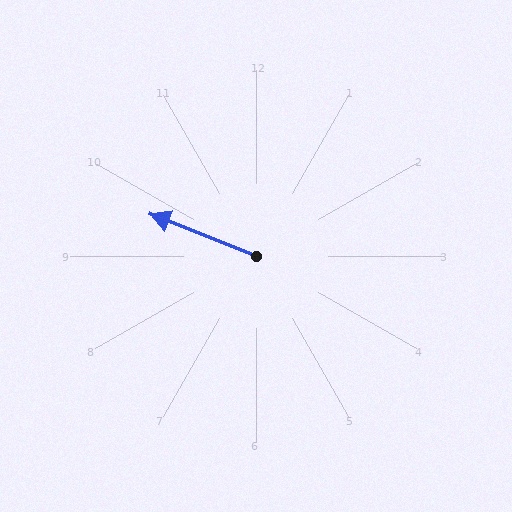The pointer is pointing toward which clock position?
Roughly 10 o'clock.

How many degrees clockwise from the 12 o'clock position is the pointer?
Approximately 292 degrees.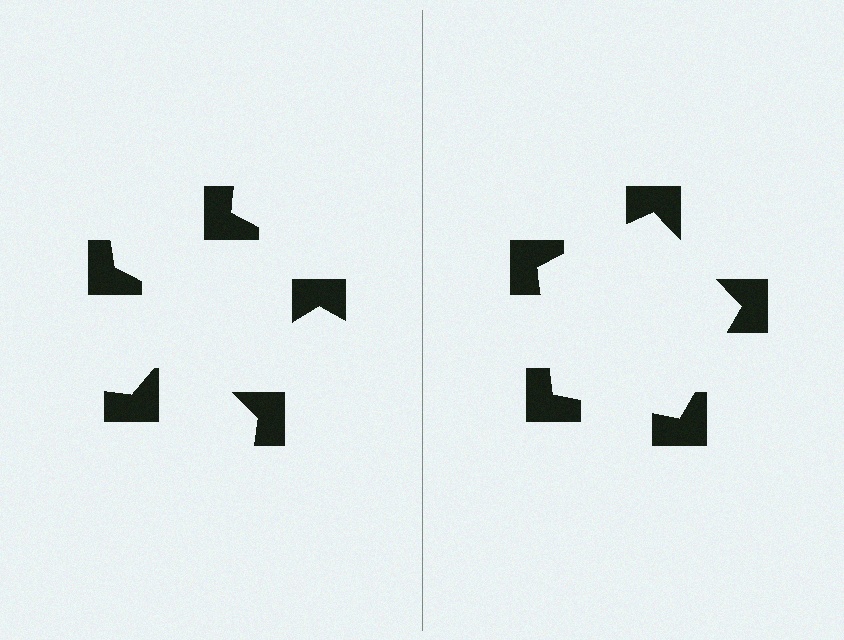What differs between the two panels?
The notched squares are positioned identically on both sides; only the wedge orientations differ. On the right they align to a pentagon; on the left they are misaligned.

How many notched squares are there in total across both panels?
10 — 5 on each side.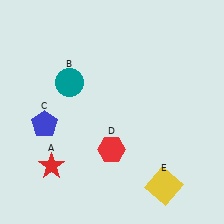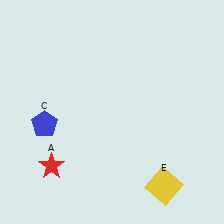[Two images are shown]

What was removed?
The red hexagon (D), the teal circle (B) were removed in Image 2.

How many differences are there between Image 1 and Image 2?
There are 2 differences between the two images.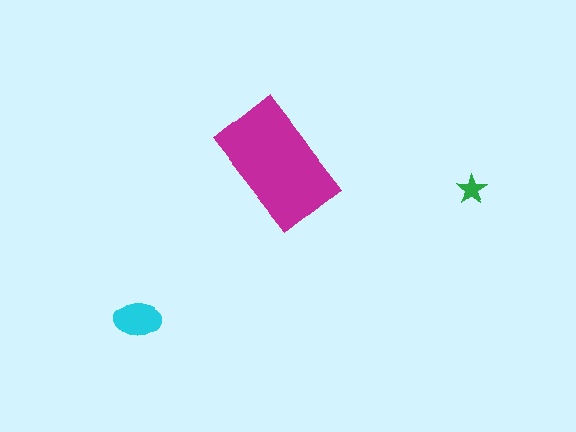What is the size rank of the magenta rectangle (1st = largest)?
1st.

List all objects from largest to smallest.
The magenta rectangle, the cyan ellipse, the green star.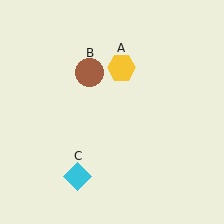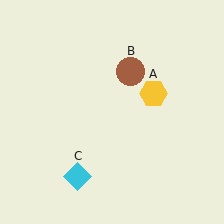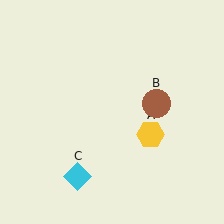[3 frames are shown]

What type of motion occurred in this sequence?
The yellow hexagon (object A), brown circle (object B) rotated clockwise around the center of the scene.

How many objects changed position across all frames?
2 objects changed position: yellow hexagon (object A), brown circle (object B).